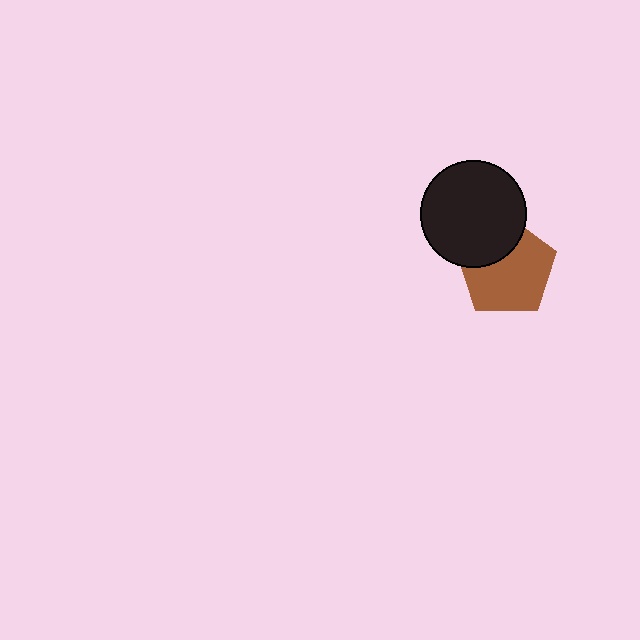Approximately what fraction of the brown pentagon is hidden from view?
Roughly 30% of the brown pentagon is hidden behind the black circle.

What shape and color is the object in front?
The object in front is a black circle.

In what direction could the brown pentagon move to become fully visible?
The brown pentagon could move down. That would shift it out from behind the black circle entirely.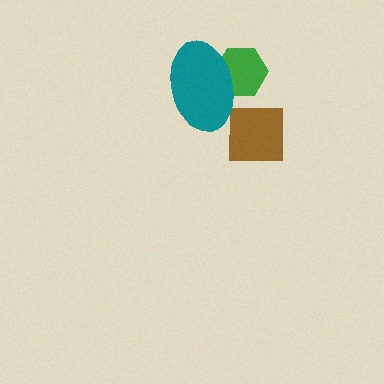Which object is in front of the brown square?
The teal ellipse is in front of the brown square.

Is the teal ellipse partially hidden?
No, no other shape covers it.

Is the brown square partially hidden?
Yes, it is partially covered by another shape.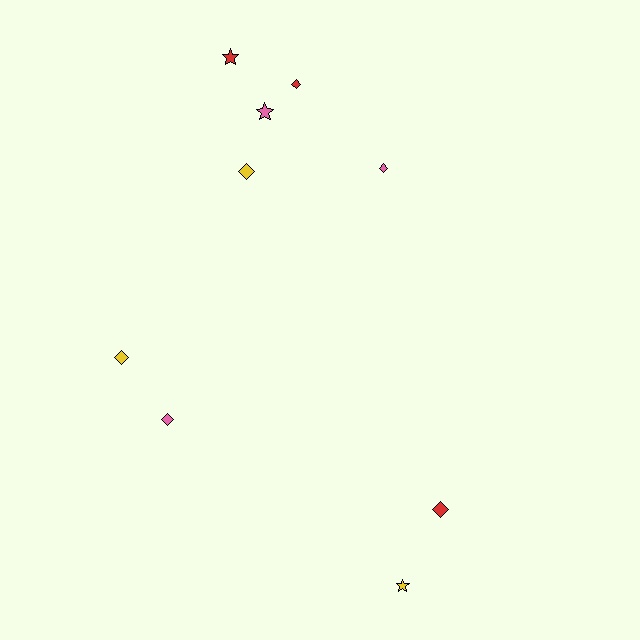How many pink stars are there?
There is 1 pink star.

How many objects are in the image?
There are 9 objects.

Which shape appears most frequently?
Diamond, with 6 objects.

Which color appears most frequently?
Red, with 3 objects.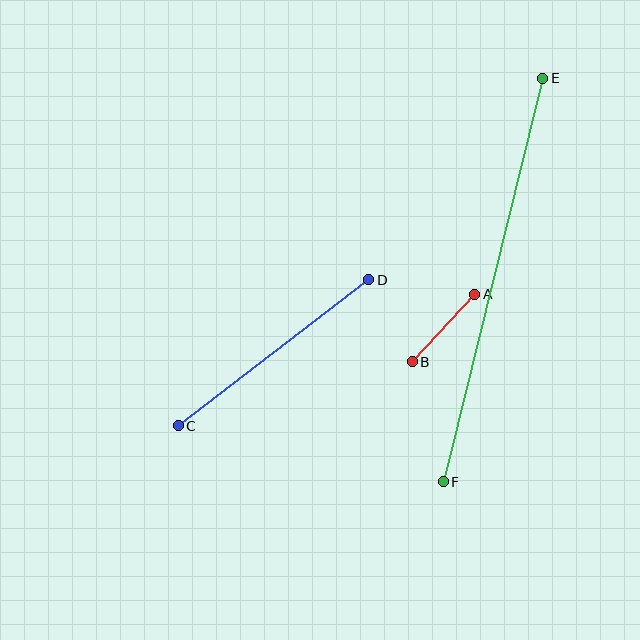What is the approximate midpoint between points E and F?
The midpoint is at approximately (493, 280) pixels.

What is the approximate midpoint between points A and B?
The midpoint is at approximately (444, 328) pixels.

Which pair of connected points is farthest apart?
Points E and F are farthest apart.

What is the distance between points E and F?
The distance is approximately 416 pixels.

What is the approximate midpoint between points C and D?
The midpoint is at approximately (273, 353) pixels.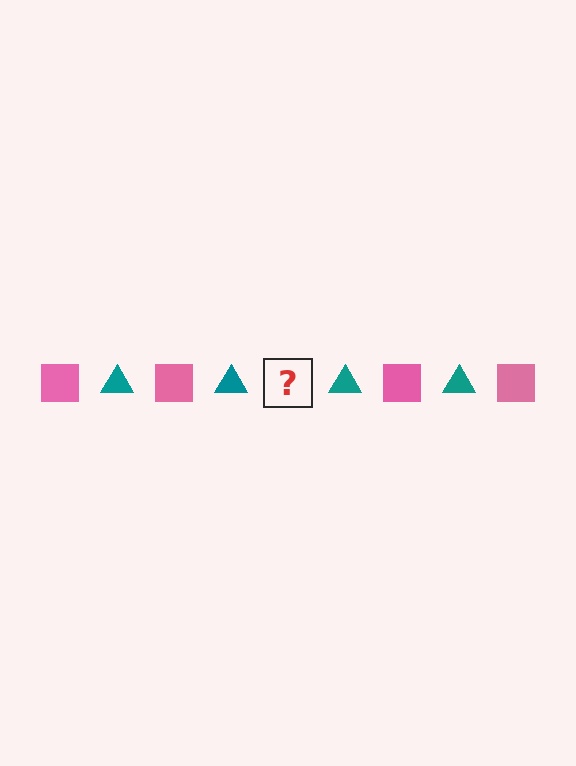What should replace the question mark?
The question mark should be replaced with a pink square.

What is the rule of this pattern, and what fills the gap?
The rule is that the pattern alternates between pink square and teal triangle. The gap should be filled with a pink square.